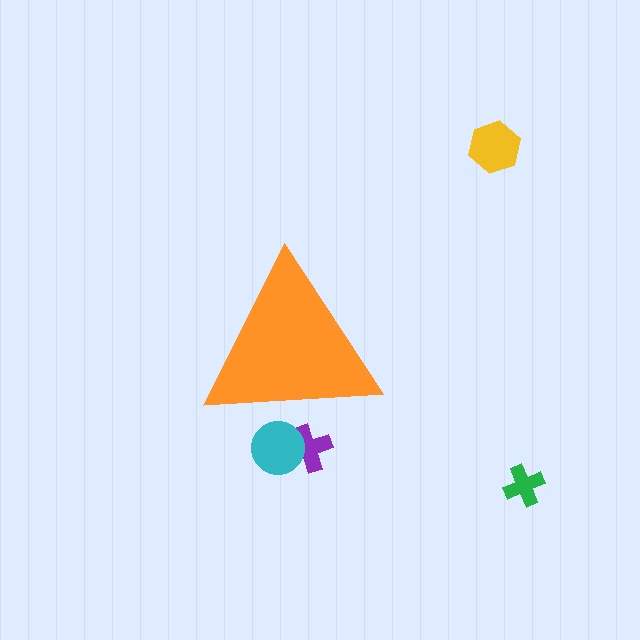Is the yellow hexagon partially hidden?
No, the yellow hexagon is fully visible.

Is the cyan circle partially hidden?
Yes, the cyan circle is partially hidden behind the orange triangle.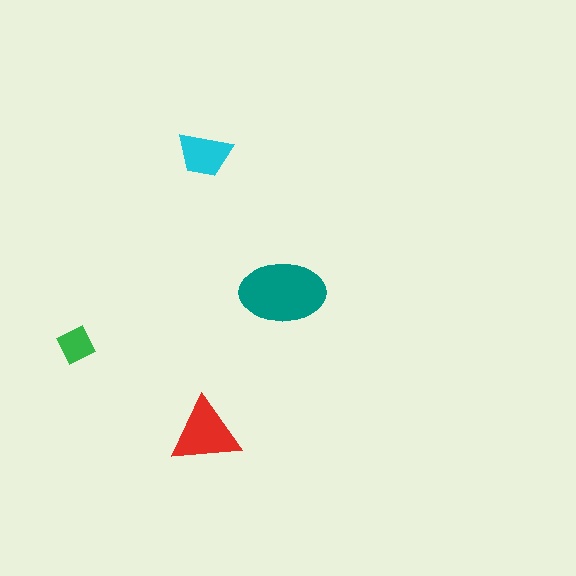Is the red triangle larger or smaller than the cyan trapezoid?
Larger.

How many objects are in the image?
There are 4 objects in the image.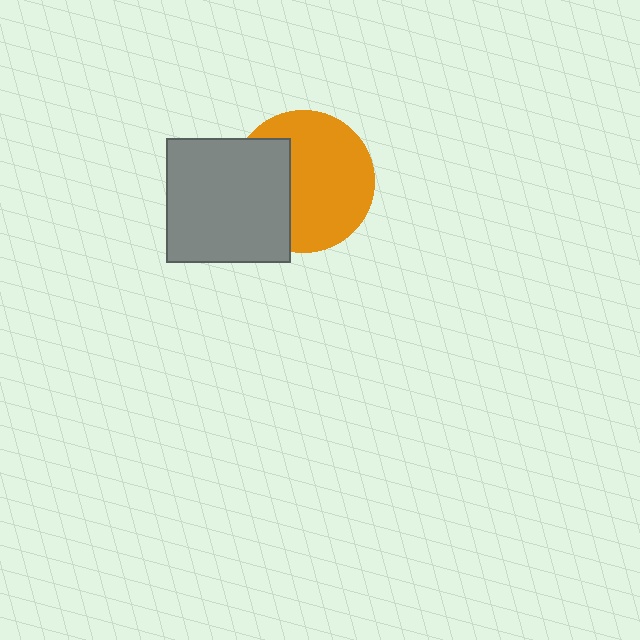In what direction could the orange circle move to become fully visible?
The orange circle could move right. That would shift it out from behind the gray square entirely.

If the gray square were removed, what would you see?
You would see the complete orange circle.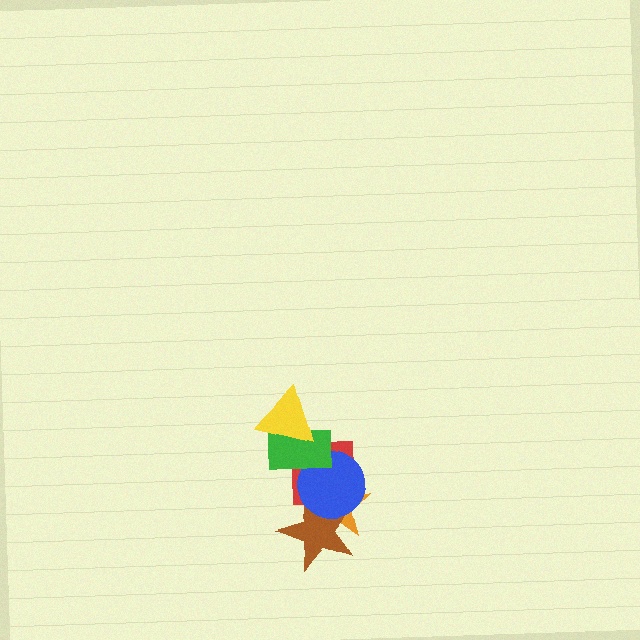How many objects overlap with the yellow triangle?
1 object overlaps with the yellow triangle.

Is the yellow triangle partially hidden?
No, no other shape covers it.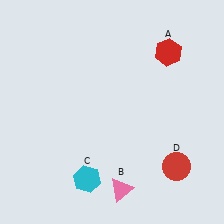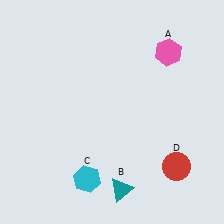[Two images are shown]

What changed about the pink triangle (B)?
In Image 1, B is pink. In Image 2, it changed to teal.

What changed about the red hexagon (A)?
In Image 1, A is red. In Image 2, it changed to pink.